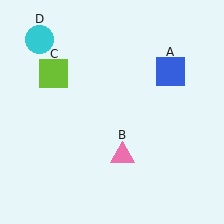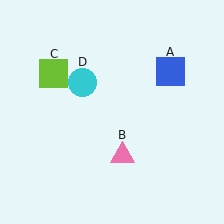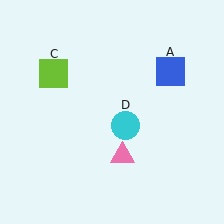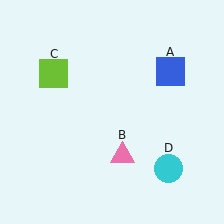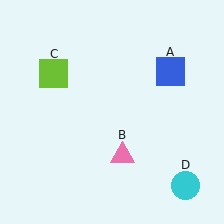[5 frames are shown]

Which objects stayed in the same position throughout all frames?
Blue square (object A) and pink triangle (object B) and lime square (object C) remained stationary.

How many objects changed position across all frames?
1 object changed position: cyan circle (object D).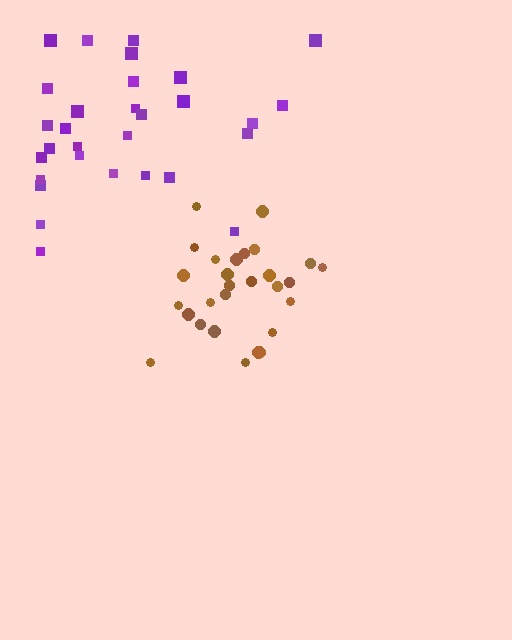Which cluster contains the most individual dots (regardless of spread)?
Purple (30).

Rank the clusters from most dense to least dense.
brown, purple.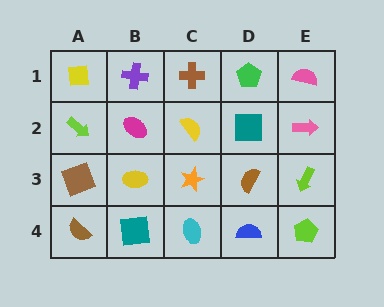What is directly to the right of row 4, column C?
A blue semicircle.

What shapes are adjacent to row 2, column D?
A green pentagon (row 1, column D), a brown semicircle (row 3, column D), a yellow semicircle (row 2, column C), a pink arrow (row 2, column E).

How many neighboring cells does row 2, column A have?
3.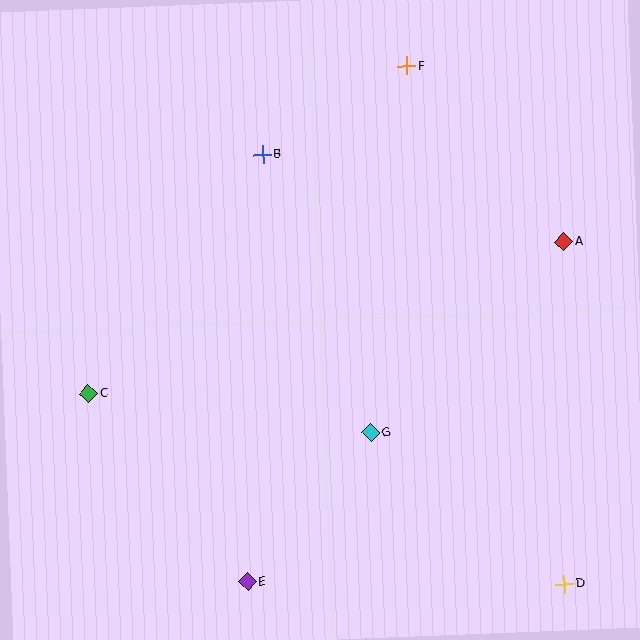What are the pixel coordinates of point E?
Point E is at (248, 582).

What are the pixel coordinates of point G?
Point G is at (371, 433).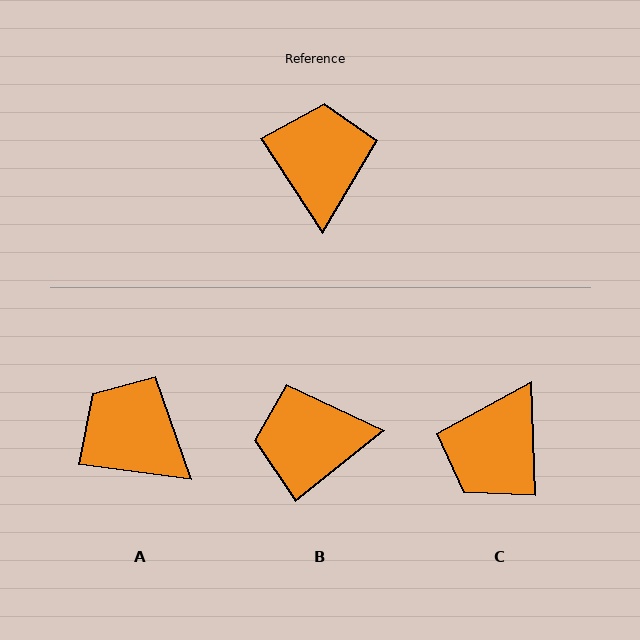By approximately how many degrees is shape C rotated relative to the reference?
Approximately 149 degrees counter-clockwise.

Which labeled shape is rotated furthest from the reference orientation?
C, about 149 degrees away.